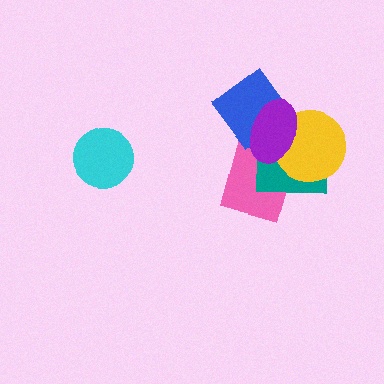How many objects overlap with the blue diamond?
3 objects overlap with the blue diamond.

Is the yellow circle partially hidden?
Yes, it is partially covered by another shape.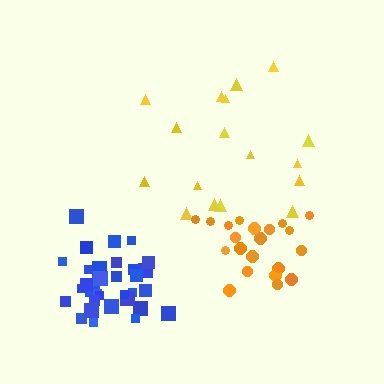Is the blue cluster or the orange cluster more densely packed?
Blue.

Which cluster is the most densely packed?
Blue.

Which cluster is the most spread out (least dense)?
Yellow.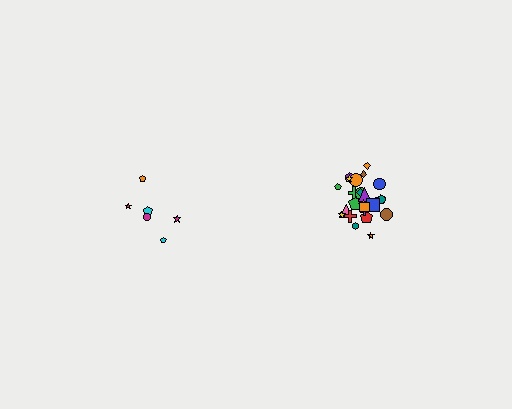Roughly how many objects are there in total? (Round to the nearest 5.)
Roughly 30 objects in total.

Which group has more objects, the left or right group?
The right group.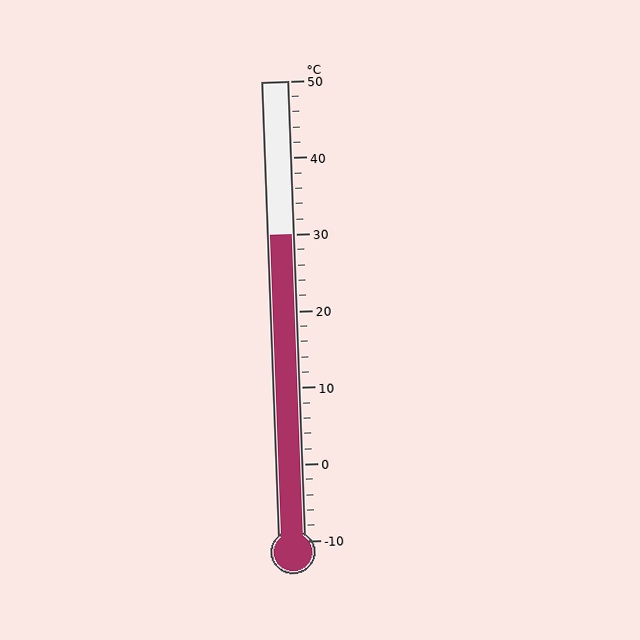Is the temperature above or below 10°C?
The temperature is above 10°C.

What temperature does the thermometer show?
The thermometer shows approximately 30°C.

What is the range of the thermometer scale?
The thermometer scale ranges from -10°C to 50°C.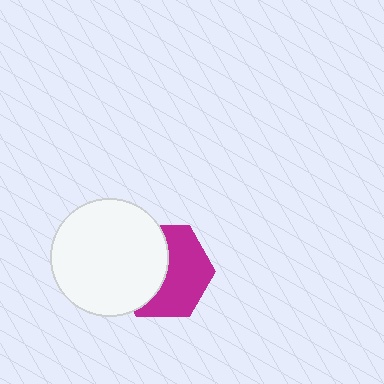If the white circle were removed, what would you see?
You would see the complete magenta hexagon.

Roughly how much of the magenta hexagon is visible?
About half of it is visible (roughly 54%).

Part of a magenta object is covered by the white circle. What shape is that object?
It is a hexagon.